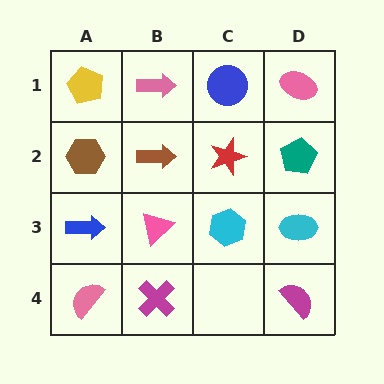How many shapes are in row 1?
4 shapes.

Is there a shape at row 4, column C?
No, that cell is empty.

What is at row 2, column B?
A brown arrow.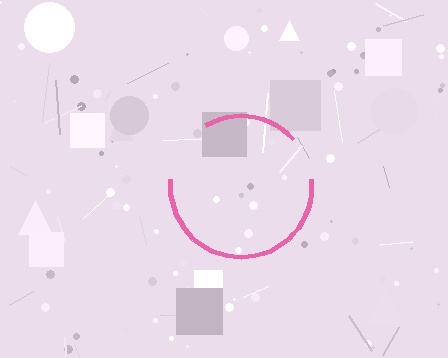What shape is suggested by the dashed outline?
The dashed outline suggests a circle.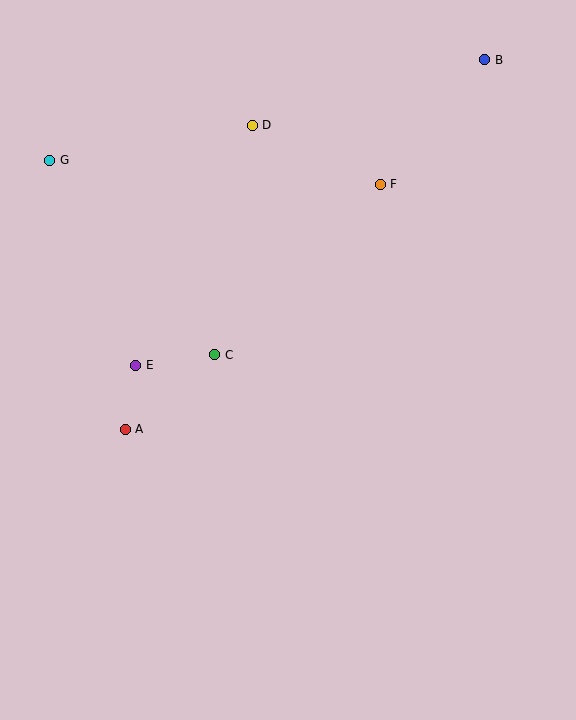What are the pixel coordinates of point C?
Point C is at (215, 355).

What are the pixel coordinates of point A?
Point A is at (126, 429).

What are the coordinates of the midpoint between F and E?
The midpoint between F and E is at (258, 274).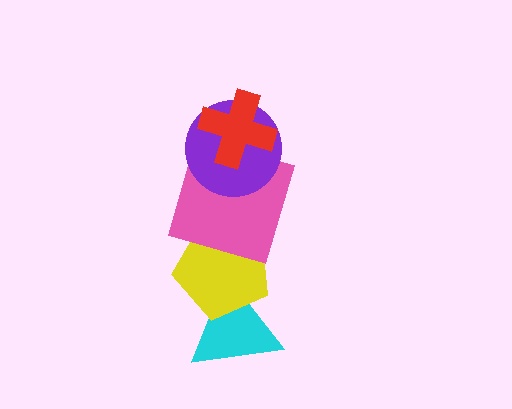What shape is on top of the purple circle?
The red cross is on top of the purple circle.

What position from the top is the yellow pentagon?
The yellow pentagon is 4th from the top.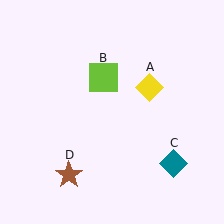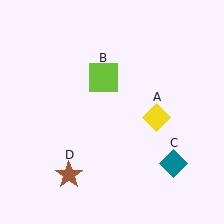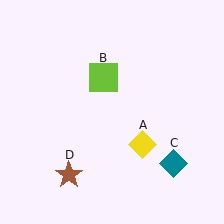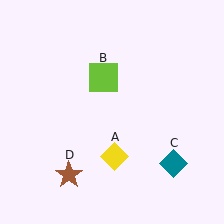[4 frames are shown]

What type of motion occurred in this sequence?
The yellow diamond (object A) rotated clockwise around the center of the scene.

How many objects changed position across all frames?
1 object changed position: yellow diamond (object A).